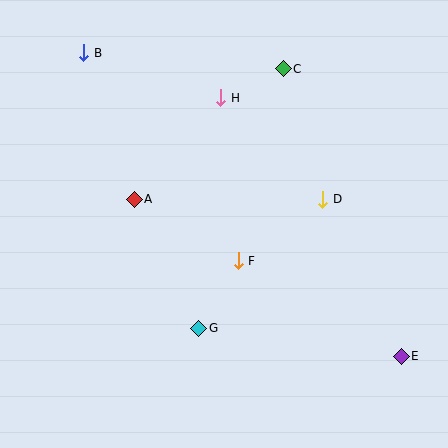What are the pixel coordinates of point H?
Point H is at (221, 98).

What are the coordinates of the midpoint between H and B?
The midpoint between H and B is at (152, 75).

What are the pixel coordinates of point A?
Point A is at (134, 199).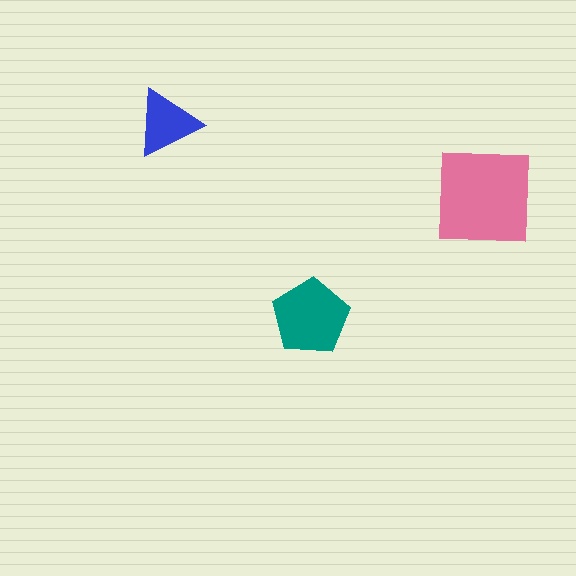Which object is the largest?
The pink square.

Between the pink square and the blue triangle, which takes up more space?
The pink square.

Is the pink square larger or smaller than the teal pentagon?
Larger.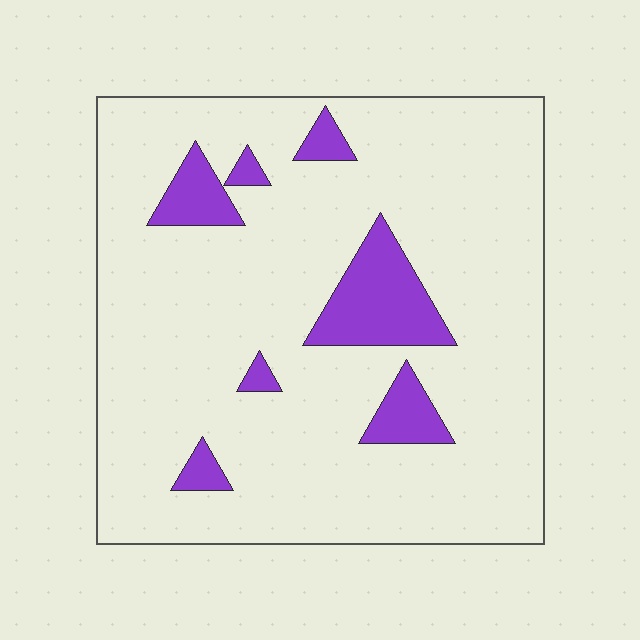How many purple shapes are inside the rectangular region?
7.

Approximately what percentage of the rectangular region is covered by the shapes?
Approximately 10%.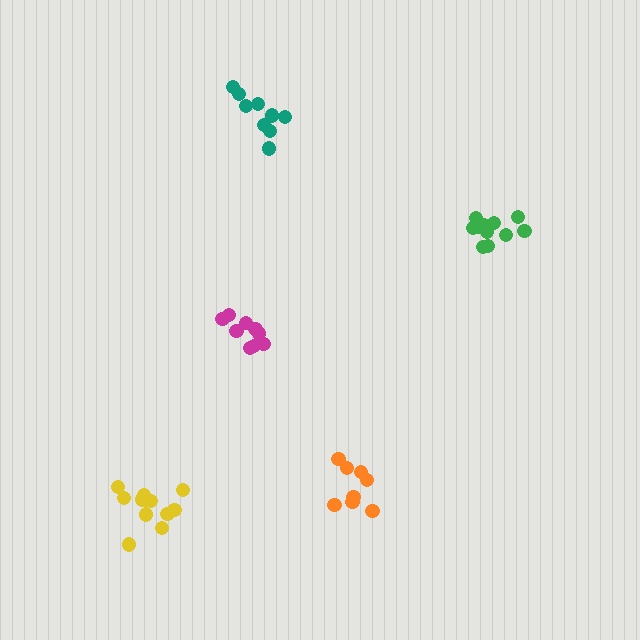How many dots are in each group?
Group 1: 12 dots, Group 2: 8 dots, Group 3: 9 dots, Group 4: 11 dots, Group 5: 9 dots (49 total).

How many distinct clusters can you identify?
There are 5 distinct clusters.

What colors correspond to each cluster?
The clusters are colored: yellow, orange, teal, green, magenta.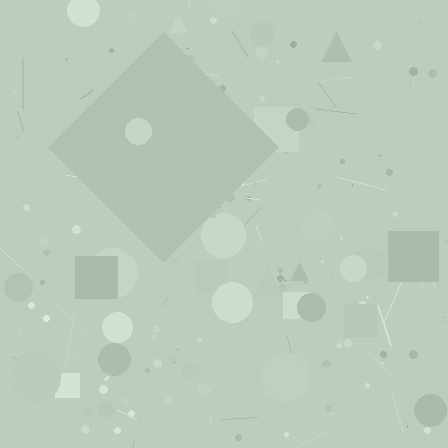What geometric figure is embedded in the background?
A diamond is embedded in the background.